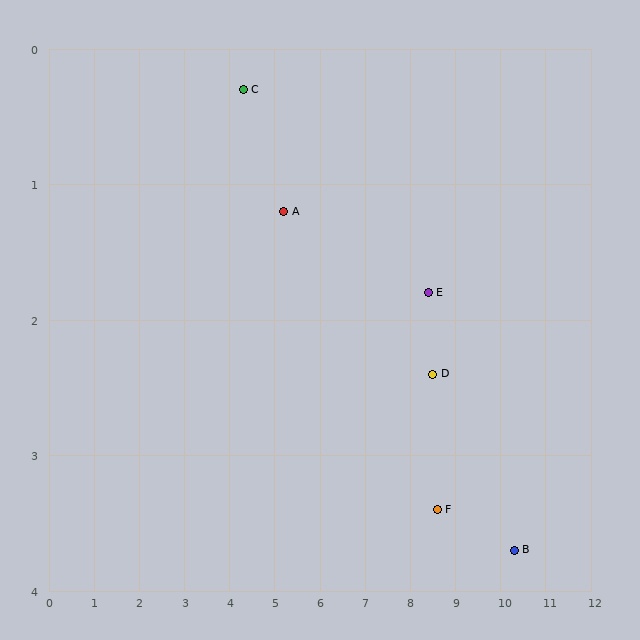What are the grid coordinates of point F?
Point F is at approximately (8.6, 3.4).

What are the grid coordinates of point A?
Point A is at approximately (5.2, 1.2).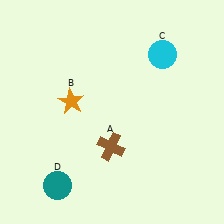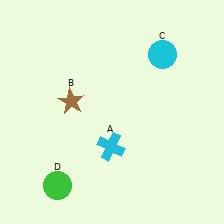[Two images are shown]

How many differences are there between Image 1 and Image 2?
There are 3 differences between the two images.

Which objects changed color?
A changed from brown to cyan. B changed from orange to brown. D changed from teal to green.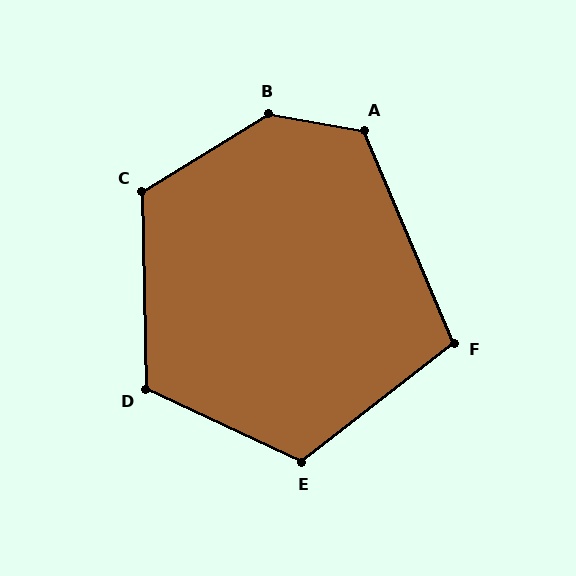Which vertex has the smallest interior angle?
F, at approximately 105 degrees.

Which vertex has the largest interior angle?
B, at approximately 139 degrees.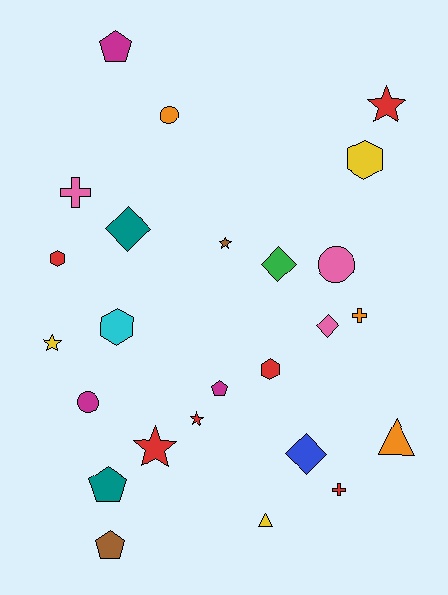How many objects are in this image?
There are 25 objects.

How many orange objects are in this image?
There are 3 orange objects.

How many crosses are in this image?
There are 3 crosses.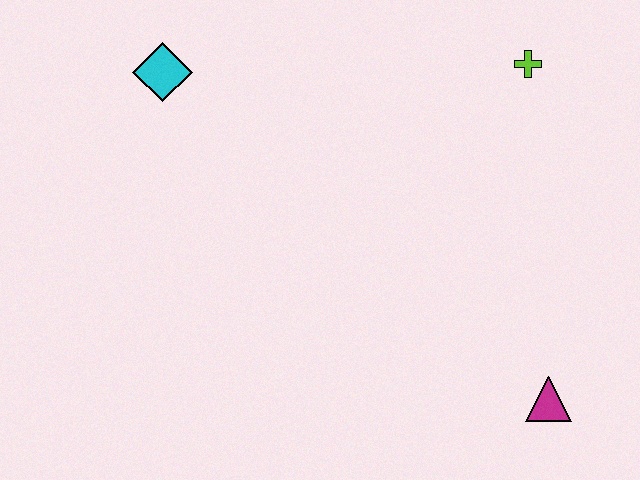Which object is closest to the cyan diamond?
The lime cross is closest to the cyan diamond.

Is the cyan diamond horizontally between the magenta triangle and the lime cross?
No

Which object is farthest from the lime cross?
The cyan diamond is farthest from the lime cross.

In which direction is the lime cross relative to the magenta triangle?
The lime cross is above the magenta triangle.